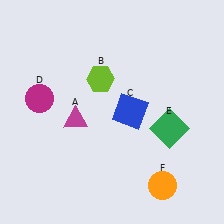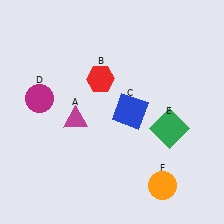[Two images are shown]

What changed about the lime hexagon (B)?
In Image 1, B is lime. In Image 2, it changed to red.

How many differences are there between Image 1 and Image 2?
There is 1 difference between the two images.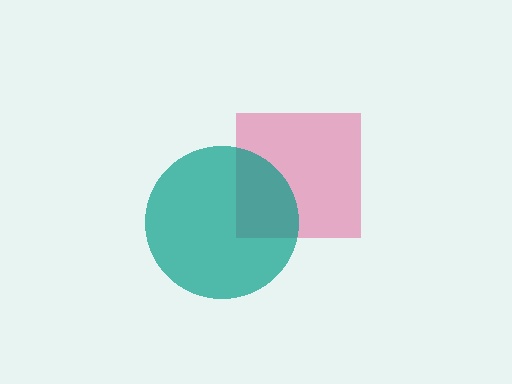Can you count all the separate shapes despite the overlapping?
Yes, there are 2 separate shapes.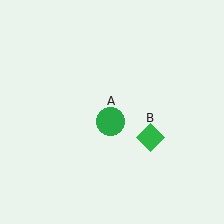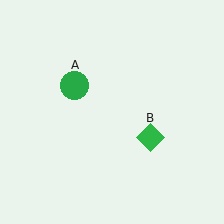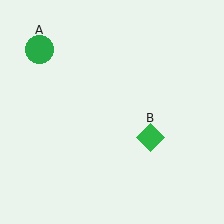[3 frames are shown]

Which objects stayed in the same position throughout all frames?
Green diamond (object B) remained stationary.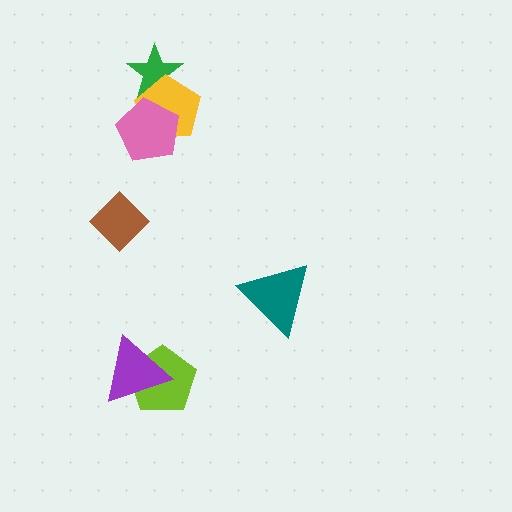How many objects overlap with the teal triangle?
0 objects overlap with the teal triangle.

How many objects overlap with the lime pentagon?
1 object overlaps with the lime pentagon.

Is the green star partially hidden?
Yes, it is partially covered by another shape.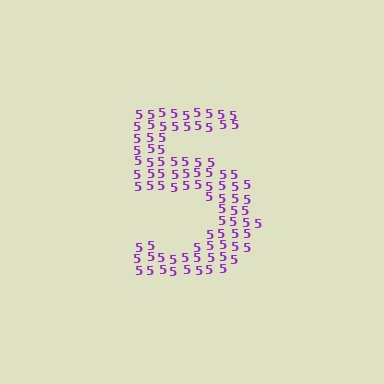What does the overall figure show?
The overall figure shows the digit 5.